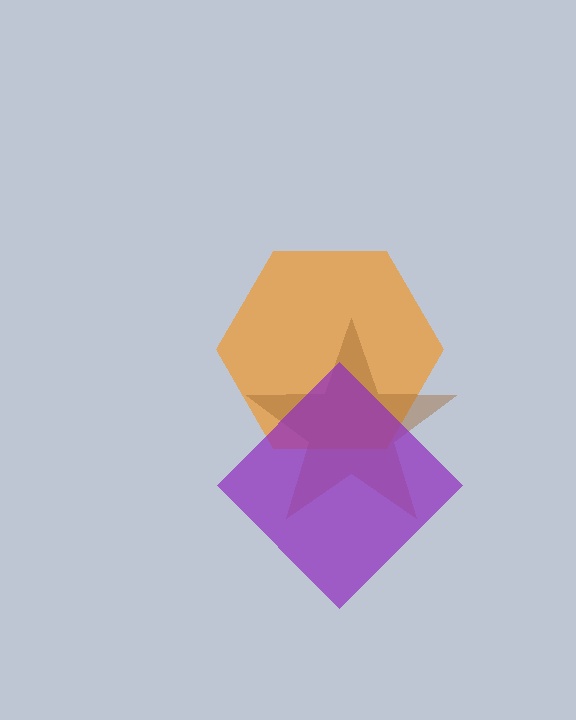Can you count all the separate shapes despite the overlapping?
Yes, there are 3 separate shapes.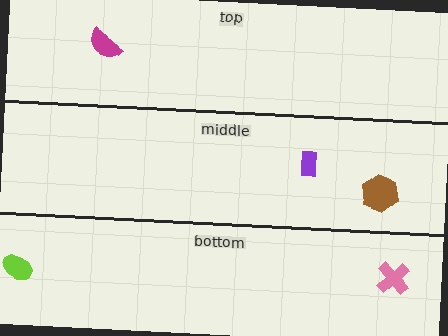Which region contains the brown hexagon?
The middle region.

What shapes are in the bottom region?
The pink cross, the lime ellipse.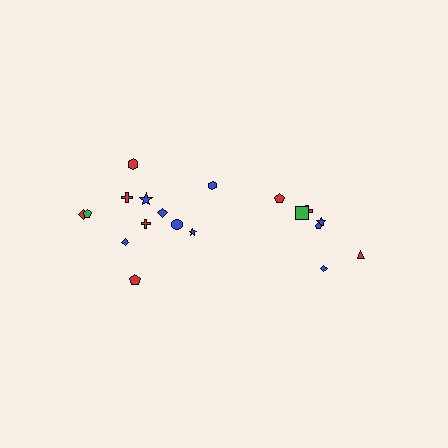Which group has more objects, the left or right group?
The left group.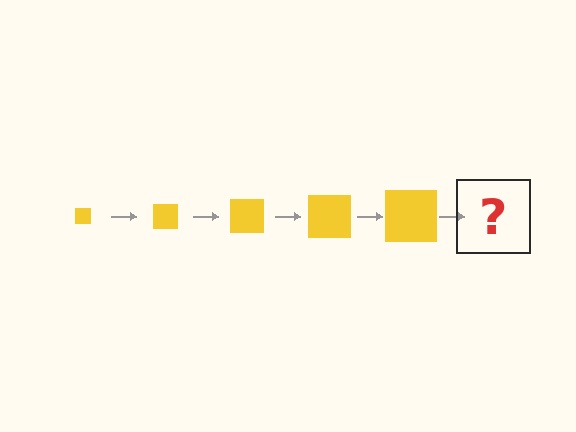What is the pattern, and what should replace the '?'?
The pattern is that the square gets progressively larger each step. The '?' should be a yellow square, larger than the previous one.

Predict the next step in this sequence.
The next step is a yellow square, larger than the previous one.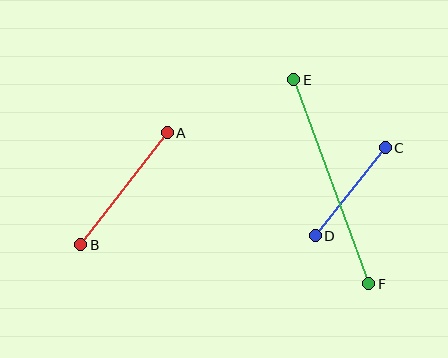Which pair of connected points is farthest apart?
Points E and F are farthest apart.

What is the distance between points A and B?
The distance is approximately 142 pixels.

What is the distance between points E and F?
The distance is approximately 217 pixels.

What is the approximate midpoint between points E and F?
The midpoint is at approximately (331, 182) pixels.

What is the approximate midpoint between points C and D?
The midpoint is at approximately (350, 192) pixels.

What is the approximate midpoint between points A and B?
The midpoint is at approximately (124, 189) pixels.